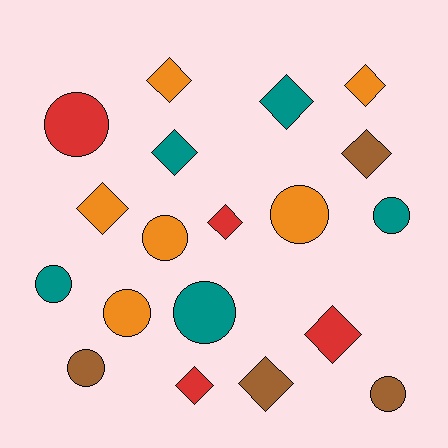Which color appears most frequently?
Orange, with 6 objects.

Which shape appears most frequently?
Diamond, with 10 objects.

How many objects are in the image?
There are 19 objects.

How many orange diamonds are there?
There are 3 orange diamonds.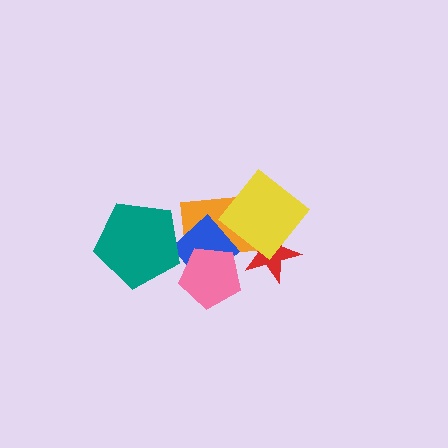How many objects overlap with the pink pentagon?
2 objects overlap with the pink pentagon.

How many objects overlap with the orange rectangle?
4 objects overlap with the orange rectangle.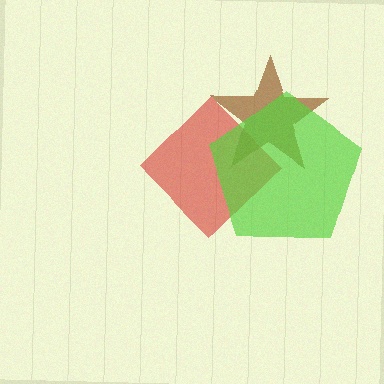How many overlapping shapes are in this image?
There are 3 overlapping shapes in the image.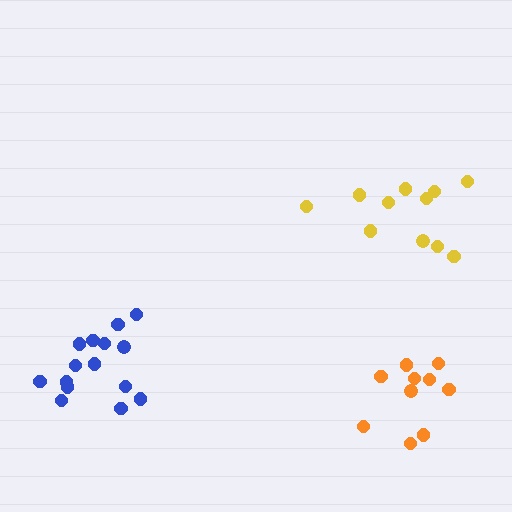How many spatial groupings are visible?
There are 3 spatial groupings.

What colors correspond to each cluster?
The clusters are colored: yellow, orange, blue.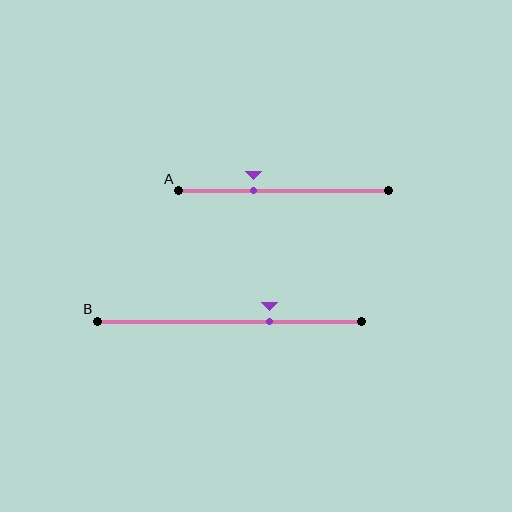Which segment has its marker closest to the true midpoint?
Segment A has its marker closest to the true midpoint.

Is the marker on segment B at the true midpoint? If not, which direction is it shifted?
No, the marker on segment B is shifted to the right by about 15% of the segment length.